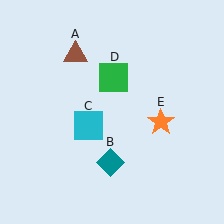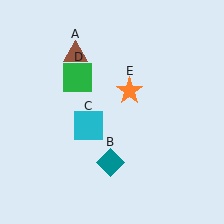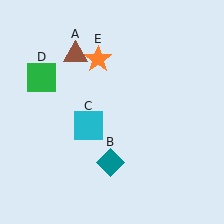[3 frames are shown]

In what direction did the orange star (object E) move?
The orange star (object E) moved up and to the left.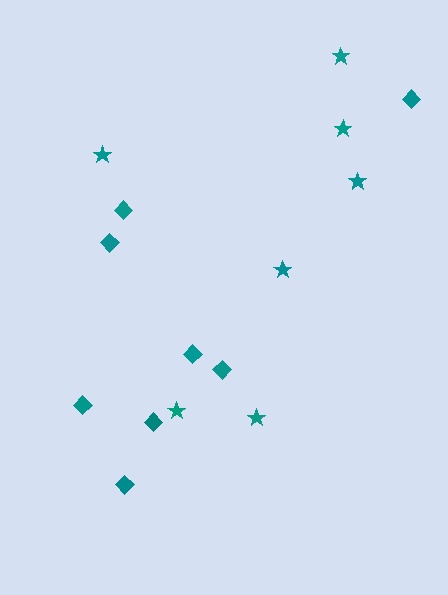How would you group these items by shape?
There are 2 groups: one group of stars (7) and one group of diamonds (8).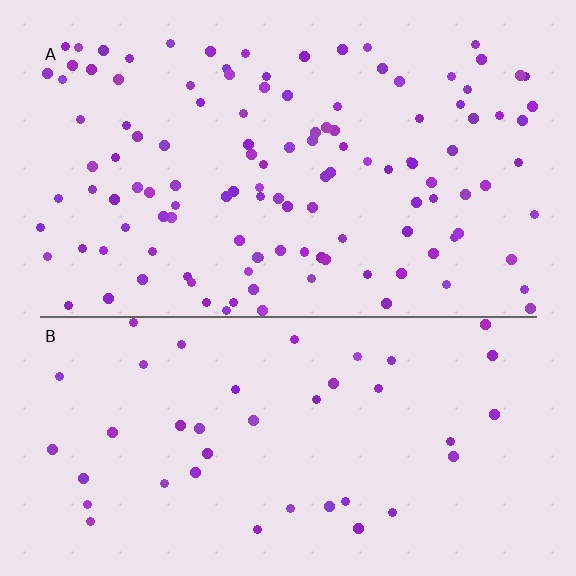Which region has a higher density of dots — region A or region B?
A (the top).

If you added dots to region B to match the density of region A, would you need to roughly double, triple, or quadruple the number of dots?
Approximately triple.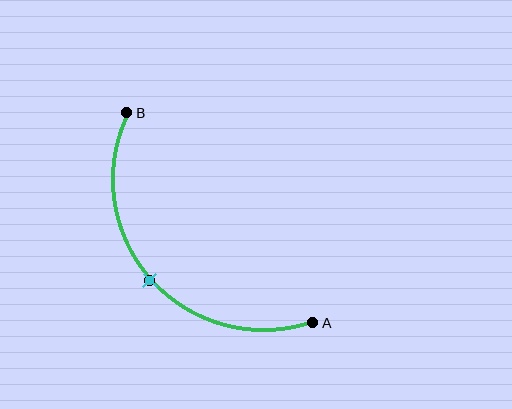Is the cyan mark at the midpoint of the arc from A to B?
Yes. The cyan mark lies on the arc at equal arc-length from both A and B — it is the arc midpoint.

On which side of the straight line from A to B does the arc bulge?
The arc bulges below and to the left of the straight line connecting A and B.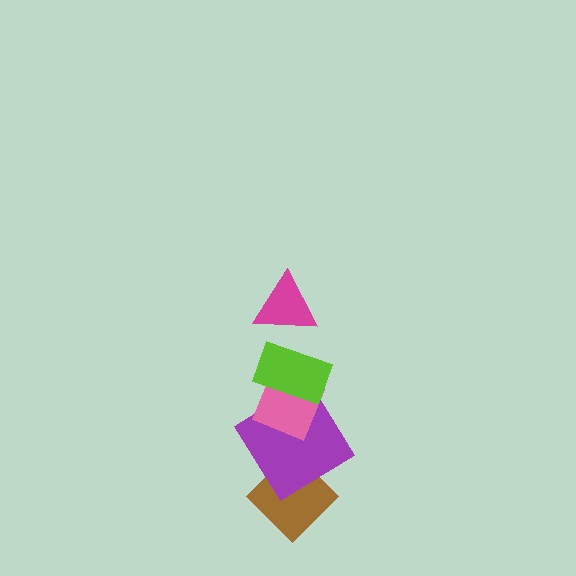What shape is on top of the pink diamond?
The lime rectangle is on top of the pink diamond.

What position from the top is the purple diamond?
The purple diamond is 4th from the top.